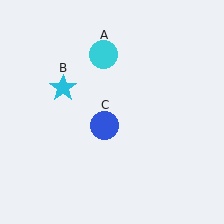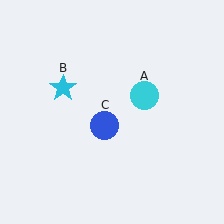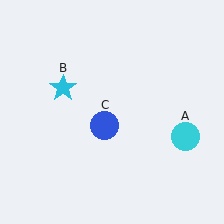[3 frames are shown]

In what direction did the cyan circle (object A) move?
The cyan circle (object A) moved down and to the right.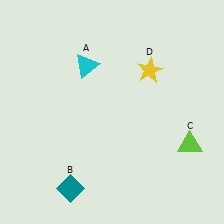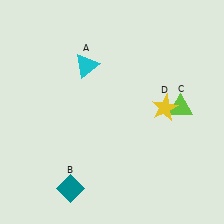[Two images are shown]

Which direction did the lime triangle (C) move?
The lime triangle (C) moved up.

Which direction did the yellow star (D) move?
The yellow star (D) moved down.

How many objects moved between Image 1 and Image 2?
2 objects moved between the two images.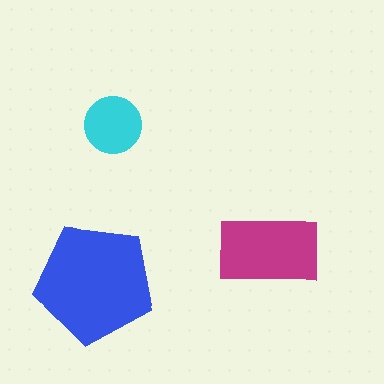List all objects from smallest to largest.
The cyan circle, the magenta rectangle, the blue pentagon.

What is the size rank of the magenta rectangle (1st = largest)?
2nd.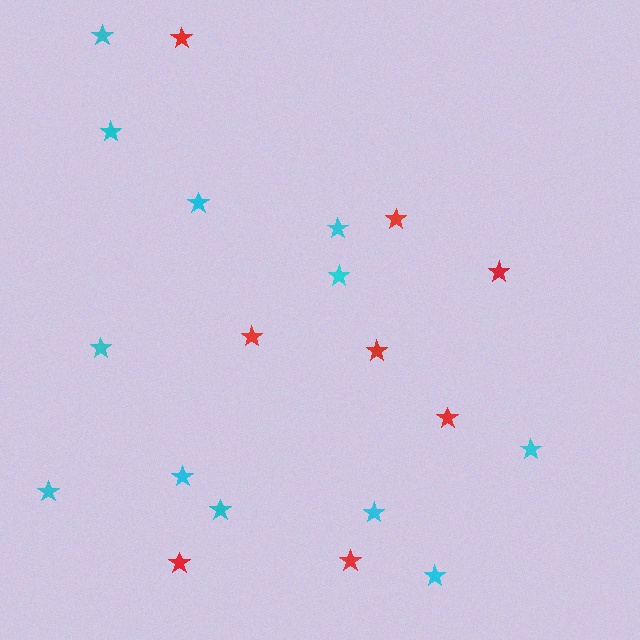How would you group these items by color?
There are 2 groups: one group of red stars (8) and one group of cyan stars (12).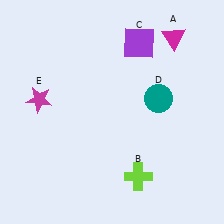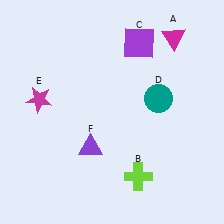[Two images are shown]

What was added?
A purple triangle (F) was added in Image 2.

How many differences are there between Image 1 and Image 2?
There is 1 difference between the two images.